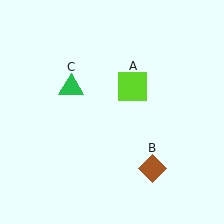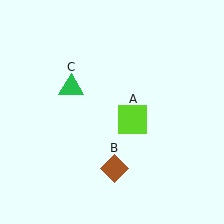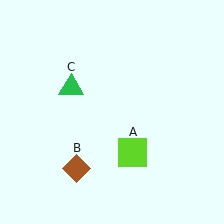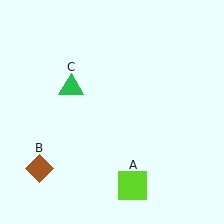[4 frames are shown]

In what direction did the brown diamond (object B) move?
The brown diamond (object B) moved left.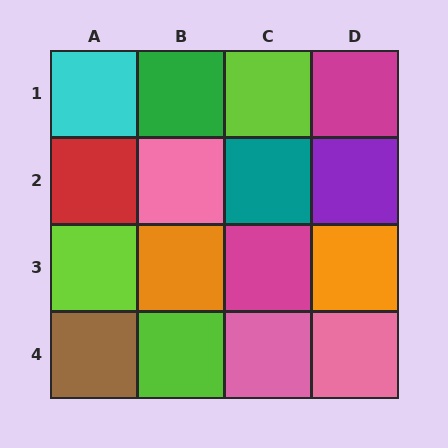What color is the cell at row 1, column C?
Lime.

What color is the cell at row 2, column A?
Red.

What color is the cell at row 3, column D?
Orange.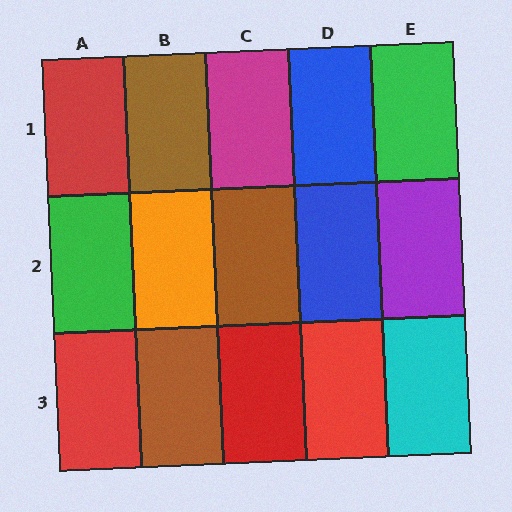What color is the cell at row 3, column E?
Cyan.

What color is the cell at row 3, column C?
Red.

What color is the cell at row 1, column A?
Red.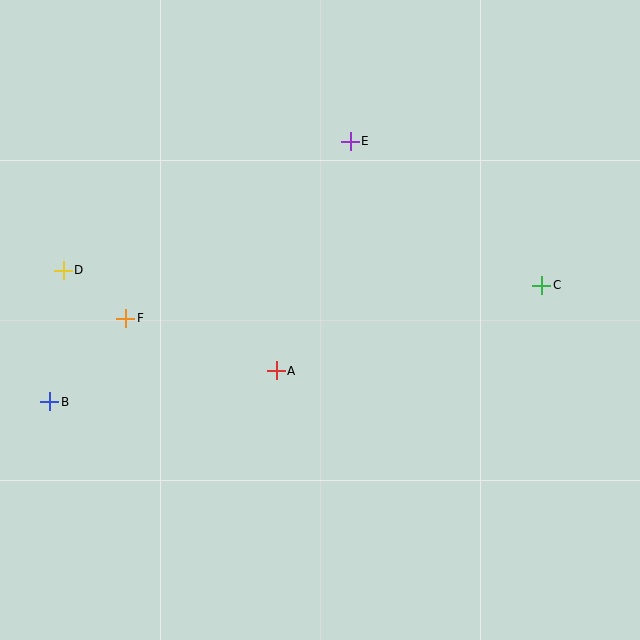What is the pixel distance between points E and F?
The distance between E and F is 286 pixels.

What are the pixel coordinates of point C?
Point C is at (542, 285).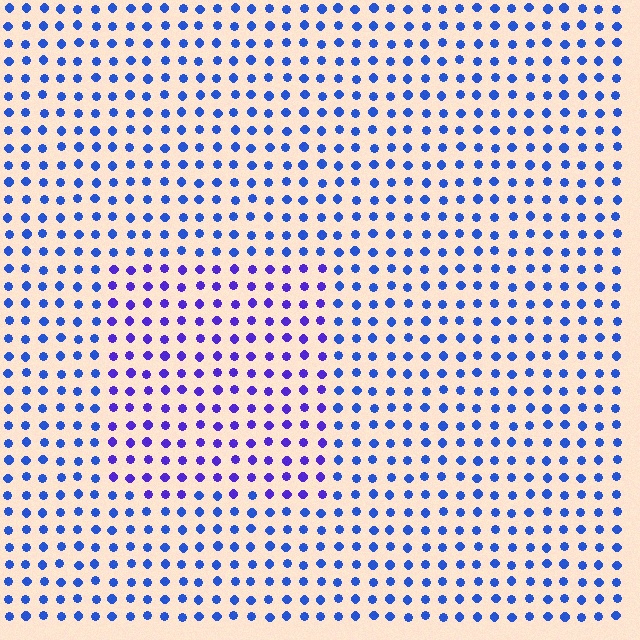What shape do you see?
I see a rectangle.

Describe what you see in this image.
The image is filled with small blue elements in a uniform arrangement. A rectangle-shaped region is visible where the elements are tinted to a slightly different hue, forming a subtle color boundary.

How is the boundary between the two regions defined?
The boundary is defined purely by a slight shift in hue (about 31 degrees). Spacing, size, and orientation are identical on both sides.